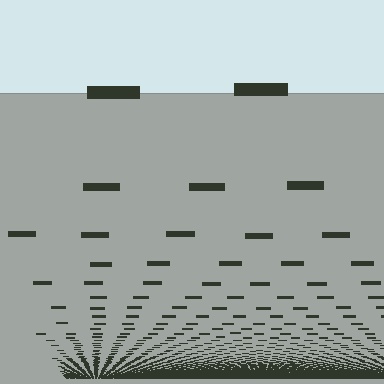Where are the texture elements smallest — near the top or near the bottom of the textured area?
Near the bottom.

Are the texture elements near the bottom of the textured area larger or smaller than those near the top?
Smaller. The gradient is inverted — elements near the bottom are smaller and denser.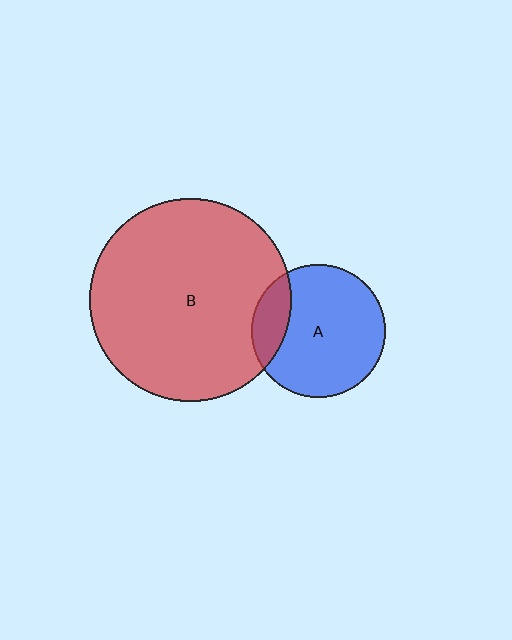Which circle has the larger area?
Circle B (red).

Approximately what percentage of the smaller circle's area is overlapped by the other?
Approximately 20%.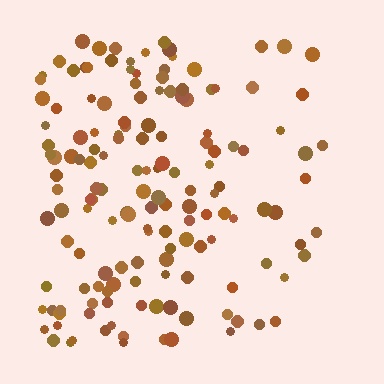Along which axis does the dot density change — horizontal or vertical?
Horizontal.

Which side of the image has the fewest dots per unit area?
The right.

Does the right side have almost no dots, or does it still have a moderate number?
Still a moderate number, just noticeably fewer than the left.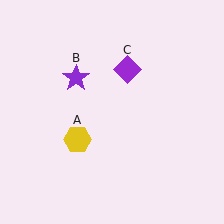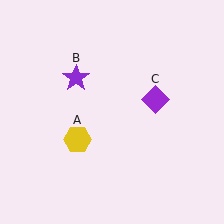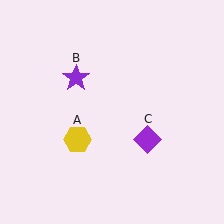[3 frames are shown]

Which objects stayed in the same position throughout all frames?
Yellow hexagon (object A) and purple star (object B) remained stationary.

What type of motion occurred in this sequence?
The purple diamond (object C) rotated clockwise around the center of the scene.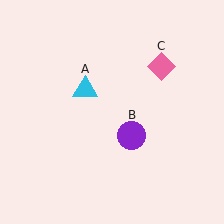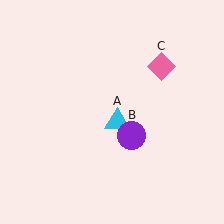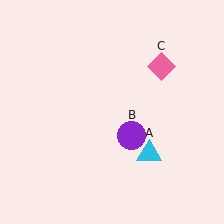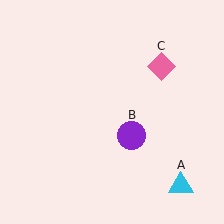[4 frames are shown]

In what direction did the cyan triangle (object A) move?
The cyan triangle (object A) moved down and to the right.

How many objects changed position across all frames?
1 object changed position: cyan triangle (object A).